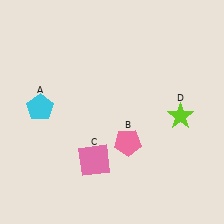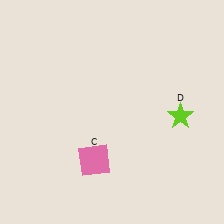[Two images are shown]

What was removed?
The cyan pentagon (A), the pink pentagon (B) were removed in Image 2.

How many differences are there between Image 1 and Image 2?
There are 2 differences between the two images.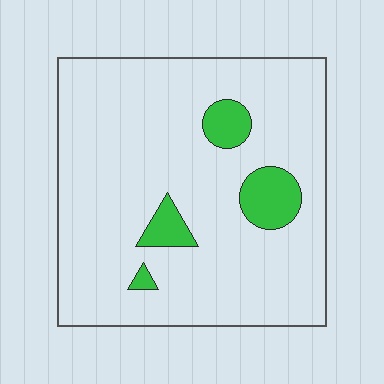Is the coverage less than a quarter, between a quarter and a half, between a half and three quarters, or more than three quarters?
Less than a quarter.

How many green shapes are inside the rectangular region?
4.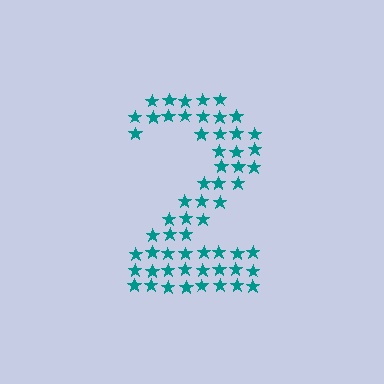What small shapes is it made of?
It is made of small stars.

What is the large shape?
The large shape is the digit 2.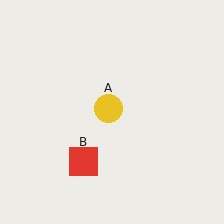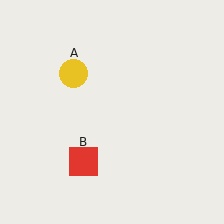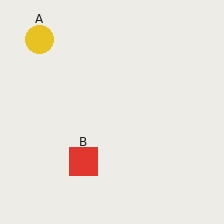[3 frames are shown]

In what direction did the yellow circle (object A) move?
The yellow circle (object A) moved up and to the left.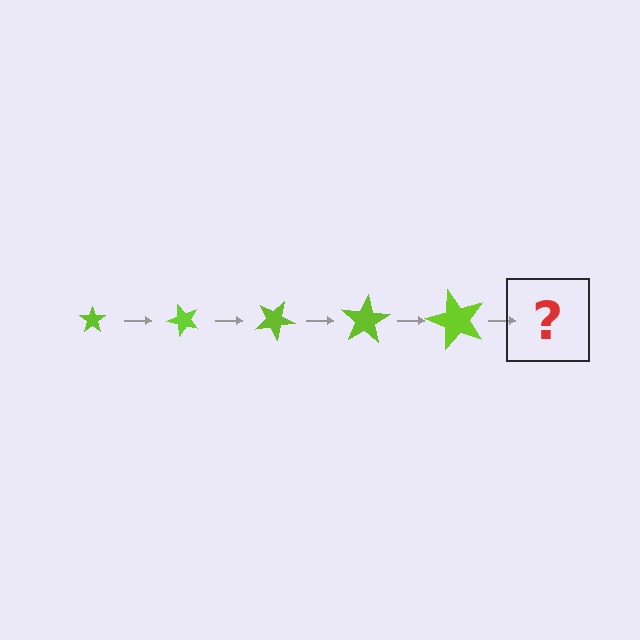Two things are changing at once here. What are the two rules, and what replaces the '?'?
The two rules are that the star grows larger each step and it rotates 50 degrees each step. The '?' should be a star, larger than the previous one and rotated 250 degrees from the start.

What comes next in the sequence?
The next element should be a star, larger than the previous one and rotated 250 degrees from the start.